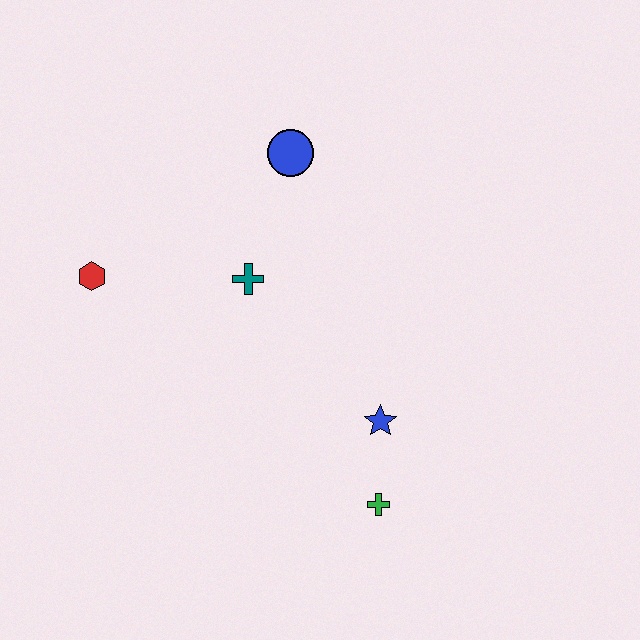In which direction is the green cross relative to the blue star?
The green cross is below the blue star.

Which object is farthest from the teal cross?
The green cross is farthest from the teal cross.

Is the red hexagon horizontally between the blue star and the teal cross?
No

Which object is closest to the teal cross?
The blue circle is closest to the teal cross.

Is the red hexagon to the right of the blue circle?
No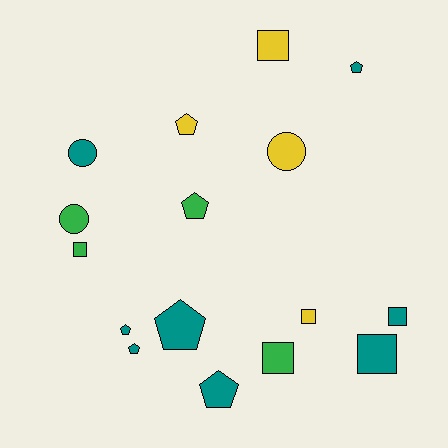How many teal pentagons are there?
There are 5 teal pentagons.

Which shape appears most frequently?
Pentagon, with 7 objects.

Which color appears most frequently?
Teal, with 8 objects.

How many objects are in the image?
There are 16 objects.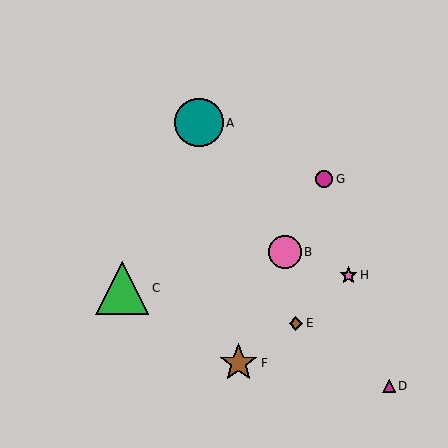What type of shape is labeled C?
Shape C is a green triangle.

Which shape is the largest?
The green triangle (labeled C) is the largest.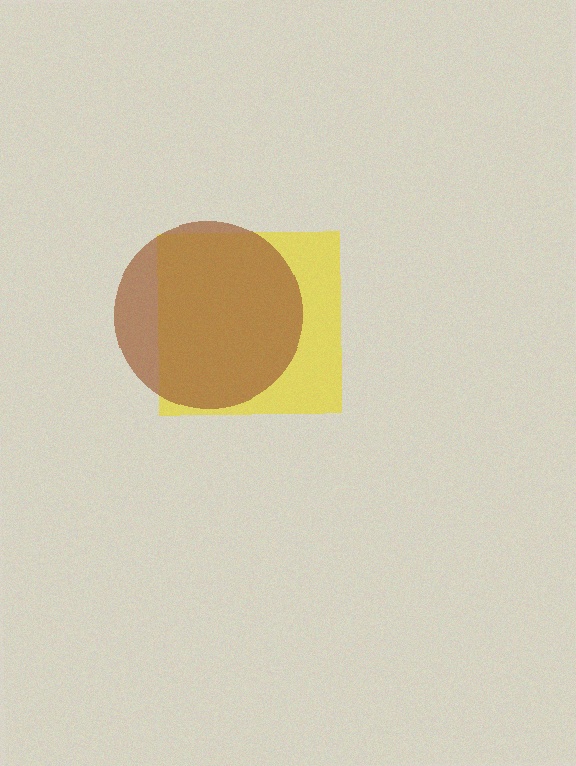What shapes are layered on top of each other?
The layered shapes are: a yellow square, a brown circle.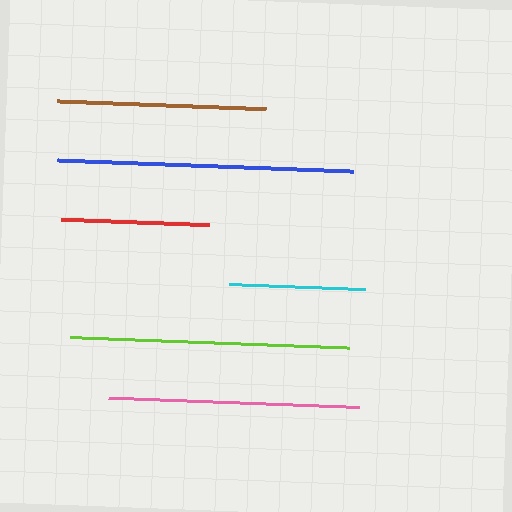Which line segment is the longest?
The blue line is the longest at approximately 297 pixels.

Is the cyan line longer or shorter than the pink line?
The pink line is longer than the cyan line.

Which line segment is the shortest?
The cyan line is the shortest at approximately 136 pixels.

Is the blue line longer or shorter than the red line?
The blue line is longer than the red line.